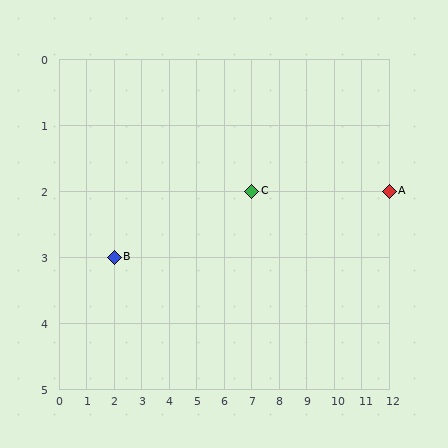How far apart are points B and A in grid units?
Points B and A are 10 columns and 1 row apart (about 10.0 grid units diagonally).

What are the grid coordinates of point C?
Point C is at grid coordinates (7, 2).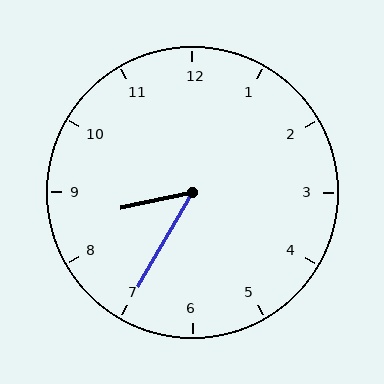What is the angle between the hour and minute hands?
Approximately 48 degrees.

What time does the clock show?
8:35.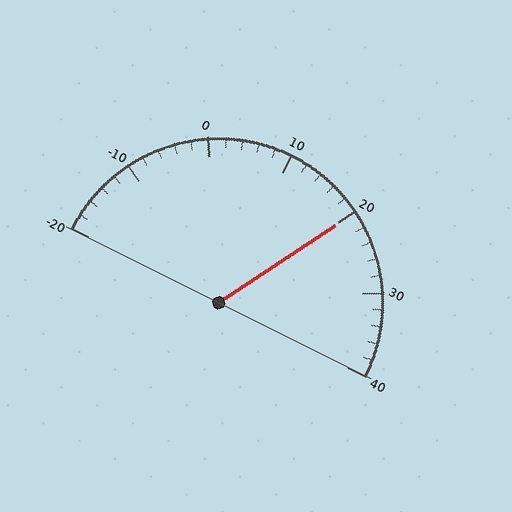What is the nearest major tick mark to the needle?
The nearest major tick mark is 20.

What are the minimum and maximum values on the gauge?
The gauge ranges from -20 to 40.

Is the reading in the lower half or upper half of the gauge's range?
The reading is in the upper half of the range (-20 to 40).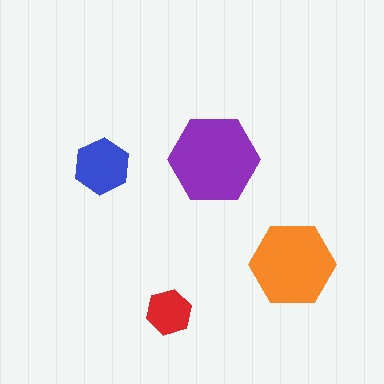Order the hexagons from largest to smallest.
the purple one, the orange one, the blue one, the red one.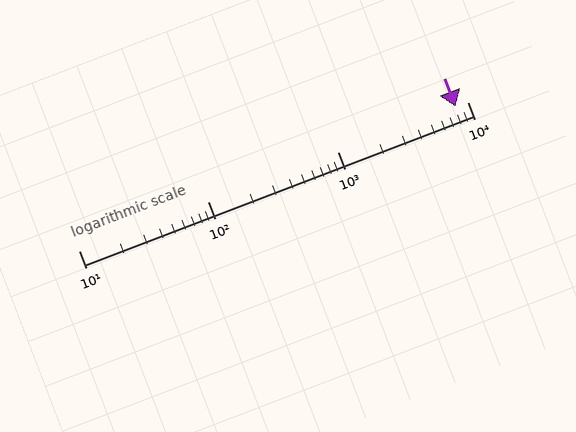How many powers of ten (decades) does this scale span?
The scale spans 3 decades, from 10 to 10000.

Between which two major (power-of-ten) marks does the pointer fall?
The pointer is between 1000 and 10000.